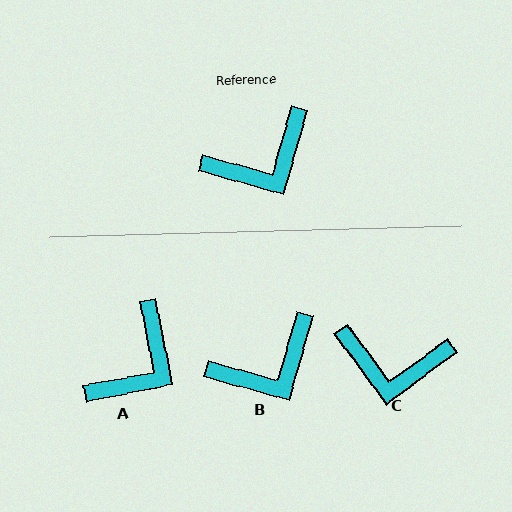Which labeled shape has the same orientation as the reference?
B.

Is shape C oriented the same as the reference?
No, it is off by about 38 degrees.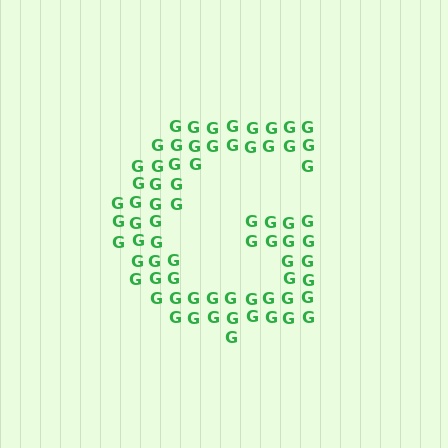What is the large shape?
The large shape is the letter G.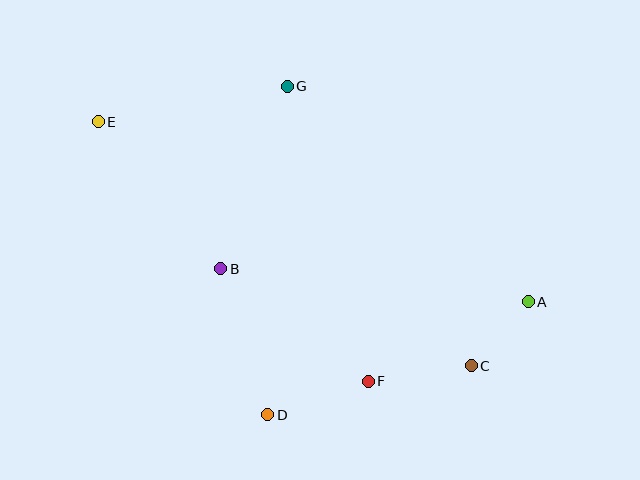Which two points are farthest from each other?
Points A and E are farthest from each other.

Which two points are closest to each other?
Points A and C are closest to each other.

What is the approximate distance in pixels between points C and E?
The distance between C and E is approximately 446 pixels.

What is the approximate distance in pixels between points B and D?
The distance between B and D is approximately 153 pixels.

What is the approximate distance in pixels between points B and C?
The distance between B and C is approximately 268 pixels.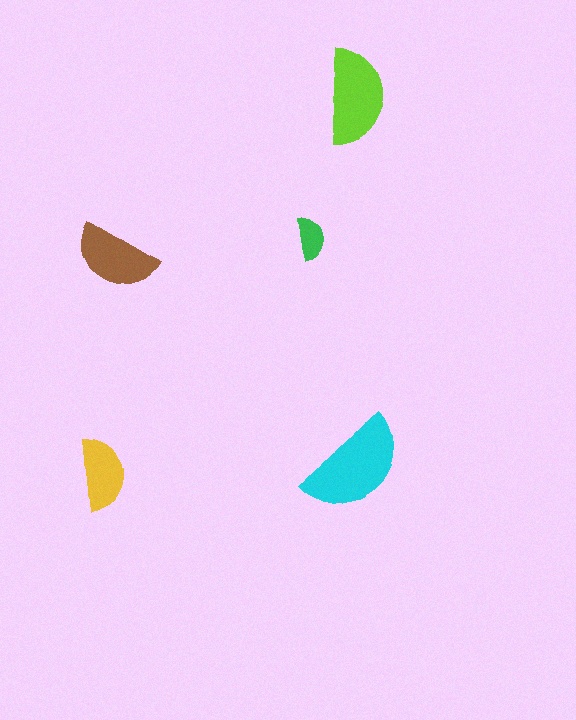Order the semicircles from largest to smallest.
the cyan one, the lime one, the brown one, the yellow one, the green one.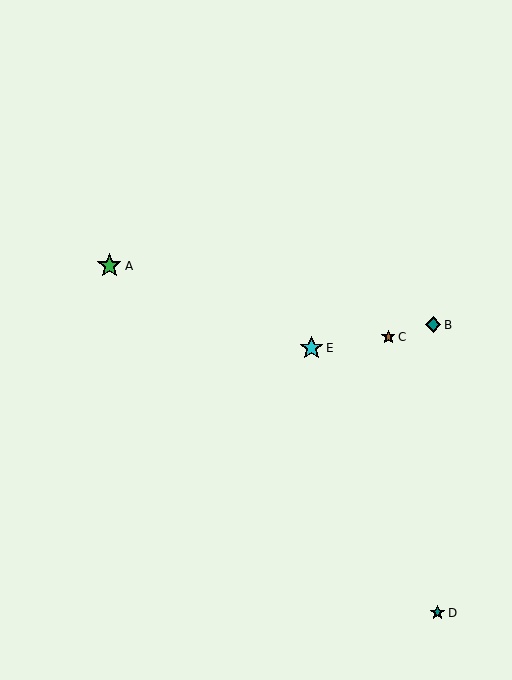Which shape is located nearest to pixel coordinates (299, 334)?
The cyan star (labeled E) at (311, 348) is nearest to that location.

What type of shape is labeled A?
Shape A is a green star.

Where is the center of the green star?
The center of the green star is at (109, 266).